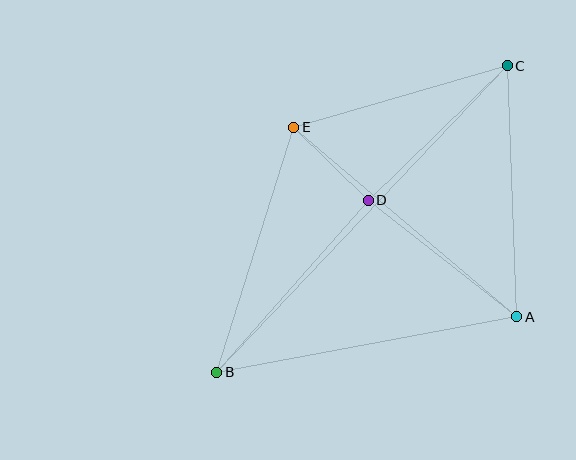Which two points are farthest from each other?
Points B and C are farthest from each other.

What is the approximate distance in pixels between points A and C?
The distance between A and C is approximately 251 pixels.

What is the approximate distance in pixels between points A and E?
The distance between A and E is approximately 293 pixels.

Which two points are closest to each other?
Points D and E are closest to each other.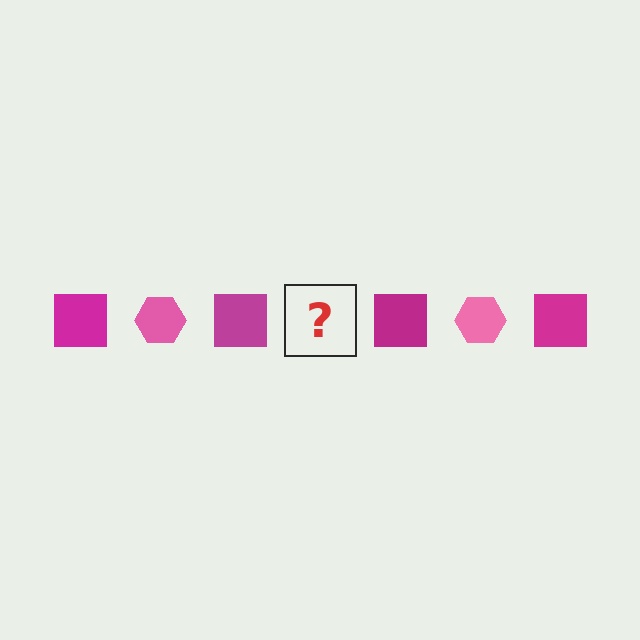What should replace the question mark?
The question mark should be replaced with a pink hexagon.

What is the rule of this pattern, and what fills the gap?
The rule is that the pattern alternates between magenta square and pink hexagon. The gap should be filled with a pink hexagon.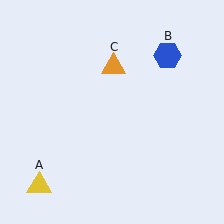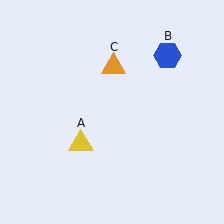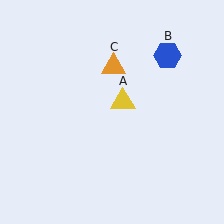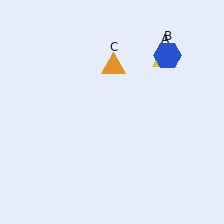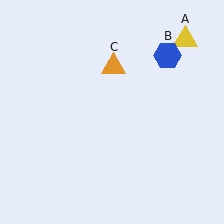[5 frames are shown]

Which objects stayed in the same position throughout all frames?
Blue hexagon (object B) and orange triangle (object C) remained stationary.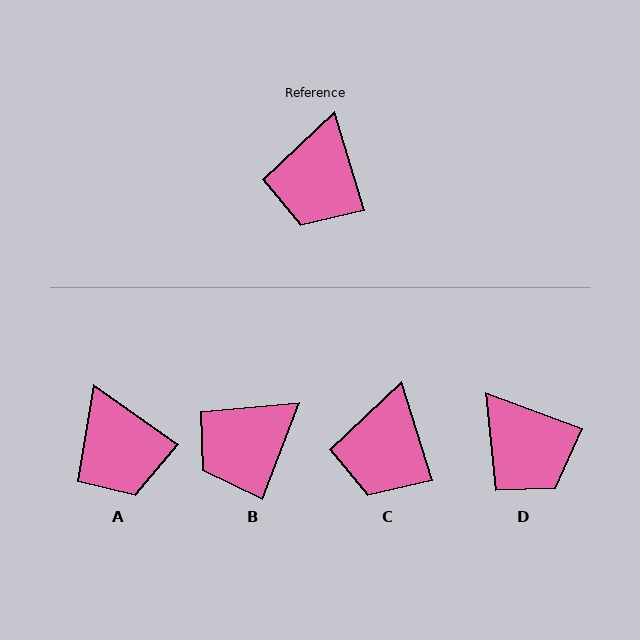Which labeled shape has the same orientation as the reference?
C.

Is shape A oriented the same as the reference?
No, it is off by about 37 degrees.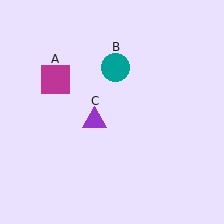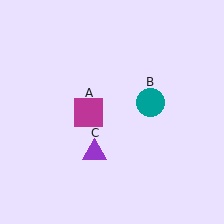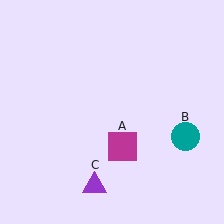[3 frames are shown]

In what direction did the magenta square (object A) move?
The magenta square (object A) moved down and to the right.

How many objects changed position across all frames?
3 objects changed position: magenta square (object A), teal circle (object B), purple triangle (object C).